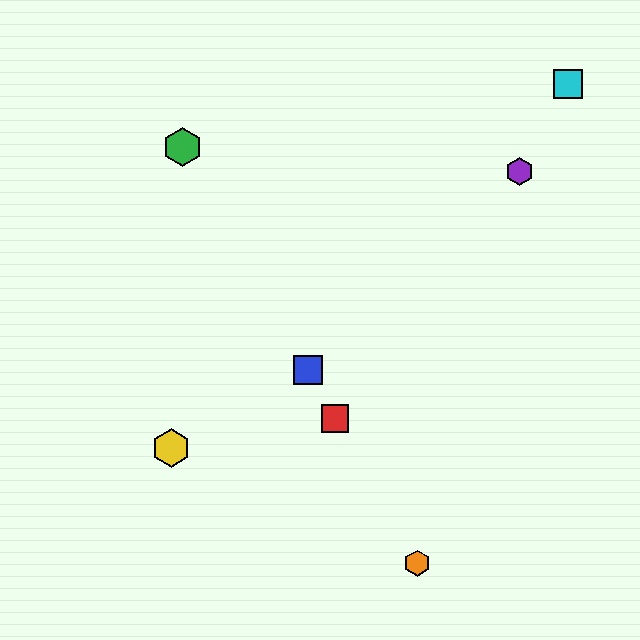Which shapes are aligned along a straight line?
The red square, the blue square, the green hexagon, the orange hexagon are aligned along a straight line.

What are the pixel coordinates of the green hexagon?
The green hexagon is at (182, 147).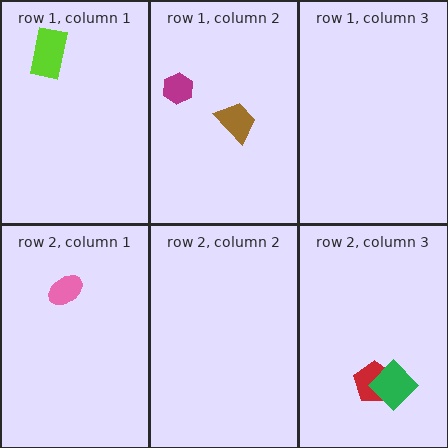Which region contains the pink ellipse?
The row 2, column 1 region.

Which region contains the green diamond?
The row 2, column 3 region.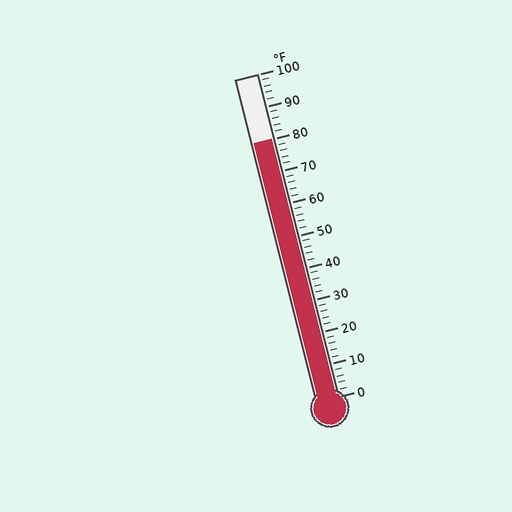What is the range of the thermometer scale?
The thermometer scale ranges from 0°F to 100°F.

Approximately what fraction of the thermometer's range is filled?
The thermometer is filled to approximately 80% of its range.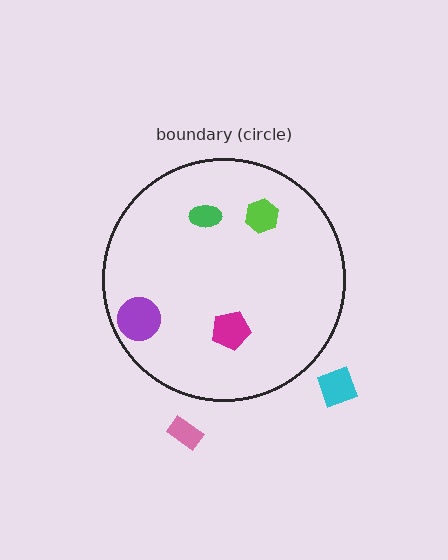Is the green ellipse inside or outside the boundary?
Inside.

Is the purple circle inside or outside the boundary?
Inside.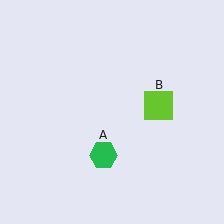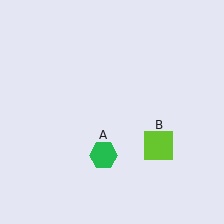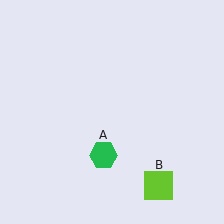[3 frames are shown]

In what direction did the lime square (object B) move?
The lime square (object B) moved down.